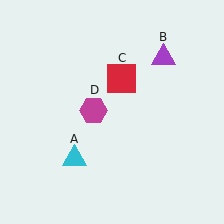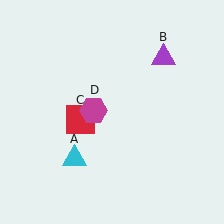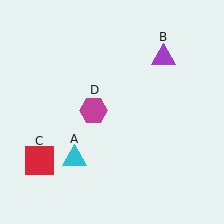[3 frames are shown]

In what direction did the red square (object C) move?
The red square (object C) moved down and to the left.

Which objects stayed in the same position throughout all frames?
Cyan triangle (object A) and purple triangle (object B) and magenta hexagon (object D) remained stationary.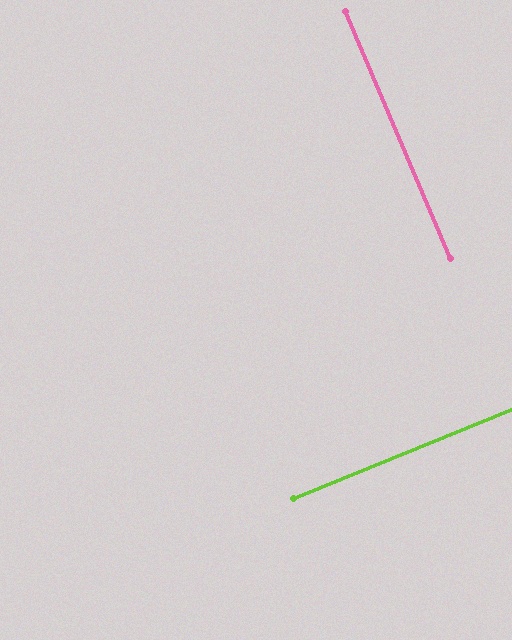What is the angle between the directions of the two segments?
Approximately 89 degrees.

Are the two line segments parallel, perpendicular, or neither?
Perpendicular — they meet at approximately 89°.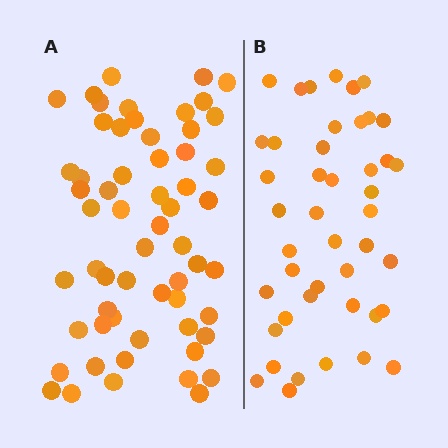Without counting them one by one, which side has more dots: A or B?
Region A (the left region) has more dots.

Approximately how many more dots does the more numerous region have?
Region A has approximately 15 more dots than region B.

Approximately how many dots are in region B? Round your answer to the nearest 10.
About 40 dots. (The exact count is 44, which rounds to 40.)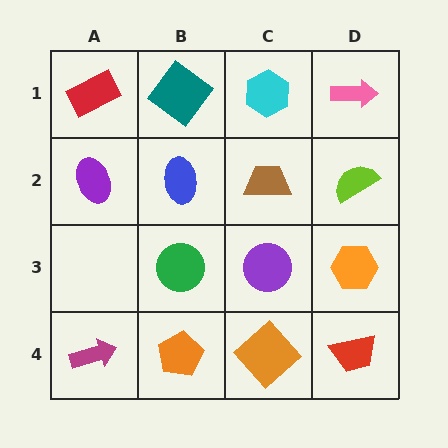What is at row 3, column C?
A purple circle.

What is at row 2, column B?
A blue ellipse.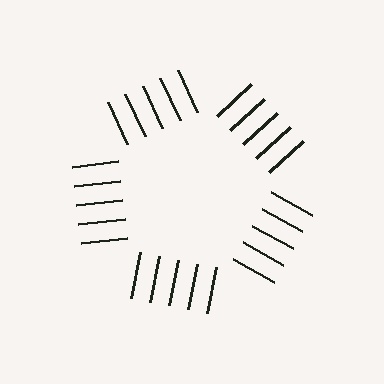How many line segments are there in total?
25 — 5 along each of the 5 edges.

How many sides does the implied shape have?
5 sides — the line-ends trace a pentagon.